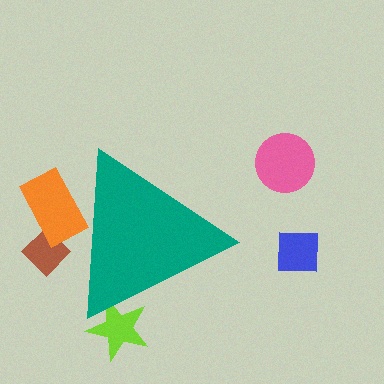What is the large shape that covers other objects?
A teal triangle.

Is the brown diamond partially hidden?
Yes, the brown diamond is partially hidden behind the teal triangle.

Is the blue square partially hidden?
No, the blue square is fully visible.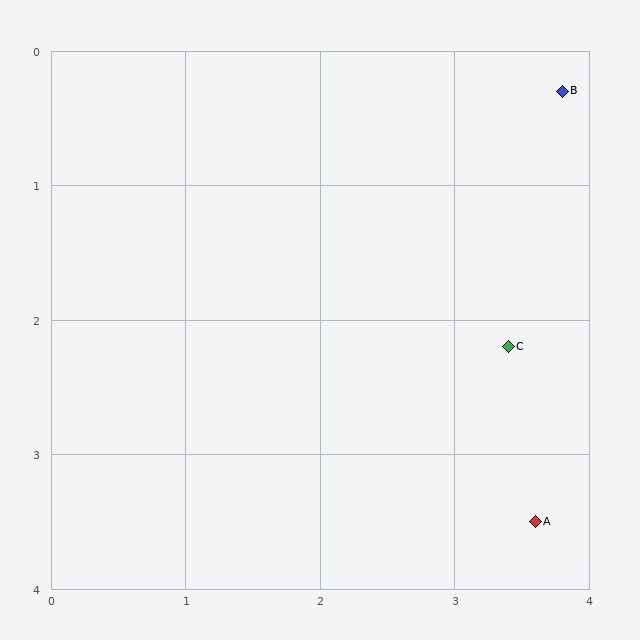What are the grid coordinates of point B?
Point B is at approximately (3.8, 0.3).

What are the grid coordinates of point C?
Point C is at approximately (3.4, 2.2).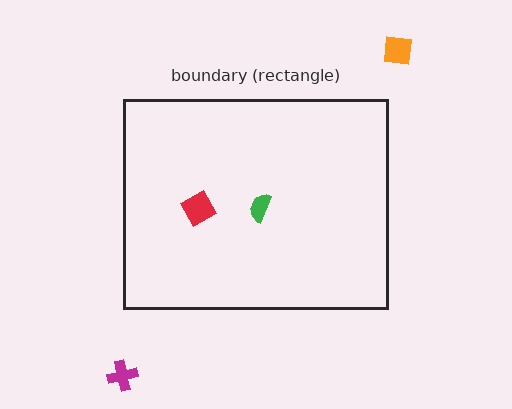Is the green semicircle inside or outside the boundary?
Inside.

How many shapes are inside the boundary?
2 inside, 2 outside.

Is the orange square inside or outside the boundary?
Outside.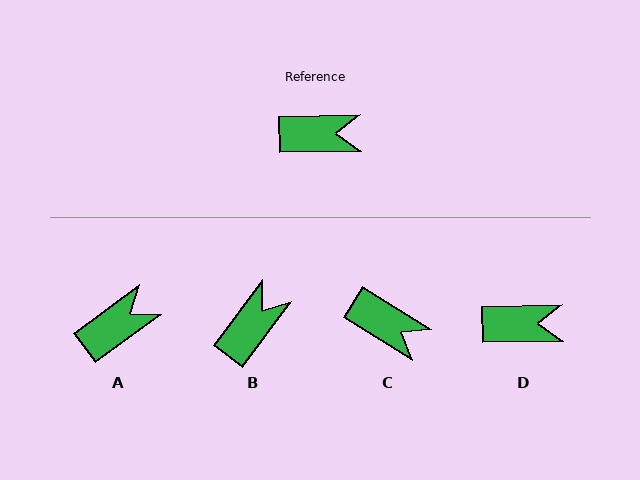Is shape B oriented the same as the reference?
No, it is off by about 52 degrees.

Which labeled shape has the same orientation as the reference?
D.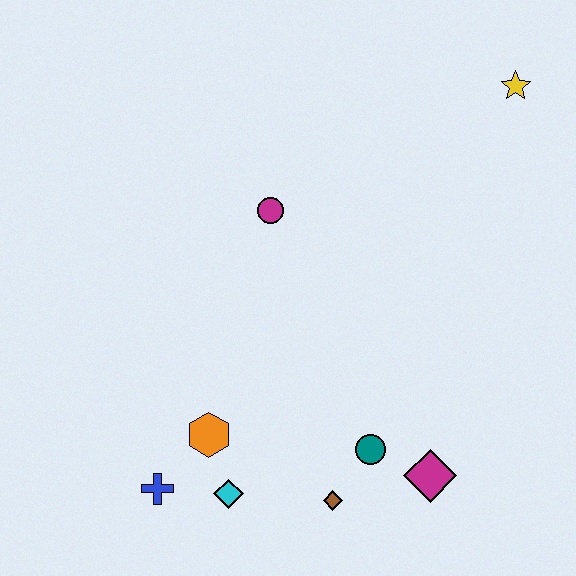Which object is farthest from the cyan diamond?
The yellow star is farthest from the cyan diamond.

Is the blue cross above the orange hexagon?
No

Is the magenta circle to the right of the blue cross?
Yes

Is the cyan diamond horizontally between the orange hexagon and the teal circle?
Yes